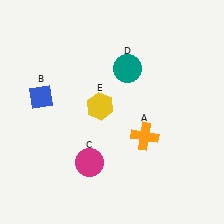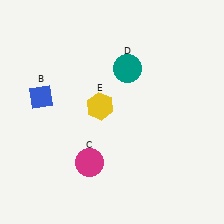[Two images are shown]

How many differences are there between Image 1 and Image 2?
There is 1 difference between the two images.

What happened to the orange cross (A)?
The orange cross (A) was removed in Image 2. It was in the bottom-right area of Image 1.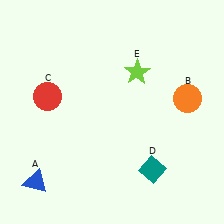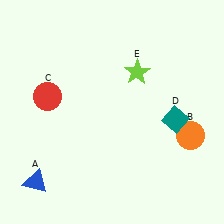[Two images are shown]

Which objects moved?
The objects that moved are: the orange circle (B), the teal diamond (D).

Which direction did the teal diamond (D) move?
The teal diamond (D) moved up.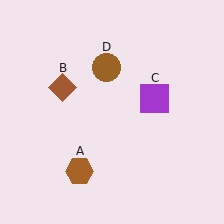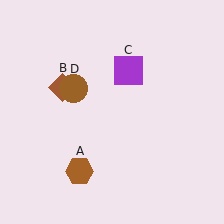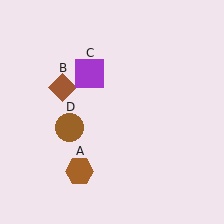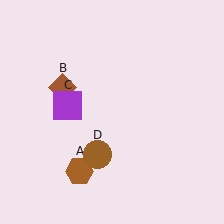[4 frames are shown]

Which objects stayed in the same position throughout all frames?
Brown hexagon (object A) and brown diamond (object B) remained stationary.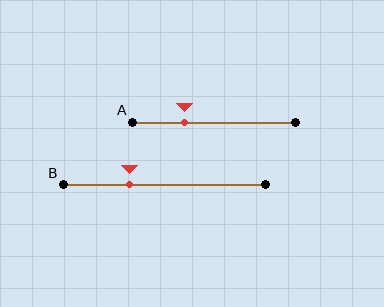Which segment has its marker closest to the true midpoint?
Segment B has its marker closest to the true midpoint.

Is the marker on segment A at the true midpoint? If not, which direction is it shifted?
No, the marker on segment A is shifted to the left by about 18% of the segment length.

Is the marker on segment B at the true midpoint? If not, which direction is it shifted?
No, the marker on segment B is shifted to the left by about 17% of the segment length.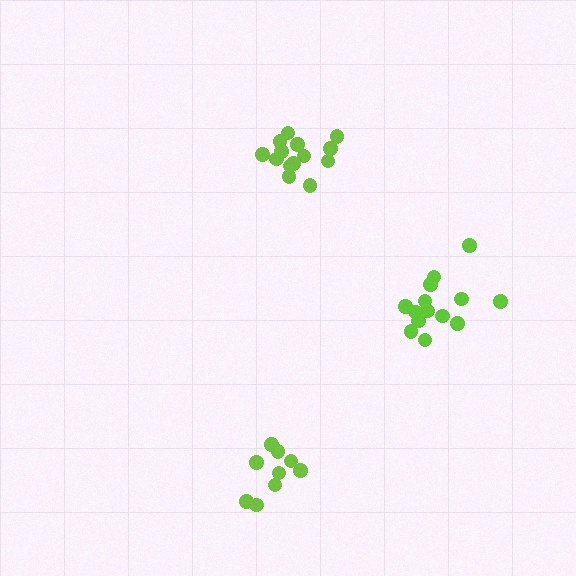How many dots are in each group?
Group 1: 14 dots, Group 2: 14 dots, Group 3: 9 dots (37 total).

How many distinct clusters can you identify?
There are 3 distinct clusters.